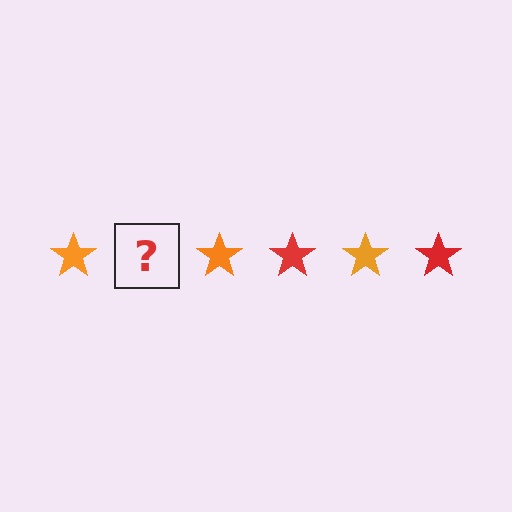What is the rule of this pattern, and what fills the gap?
The rule is that the pattern cycles through orange, red stars. The gap should be filled with a red star.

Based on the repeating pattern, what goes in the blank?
The blank should be a red star.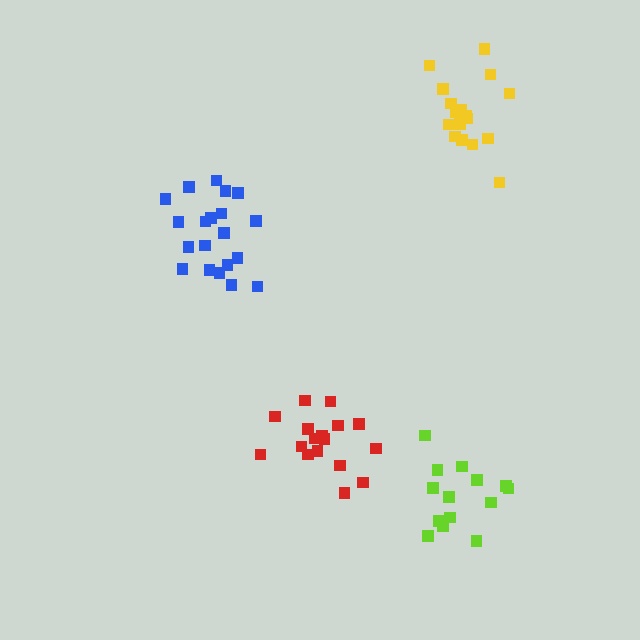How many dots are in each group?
Group 1: 20 dots, Group 2: 17 dots, Group 3: 17 dots, Group 4: 14 dots (68 total).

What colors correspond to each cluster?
The clusters are colored: blue, red, yellow, lime.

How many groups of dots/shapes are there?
There are 4 groups.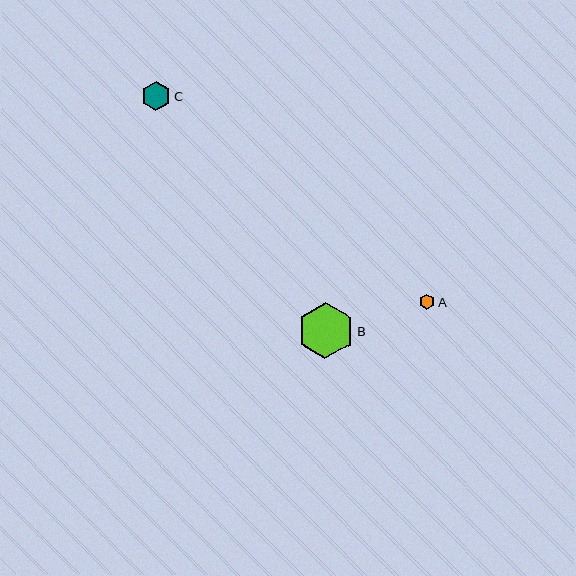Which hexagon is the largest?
Hexagon B is the largest with a size of approximately 56 pixels.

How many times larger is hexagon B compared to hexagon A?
Hexagon B is approximately 3.7 times the size of hexagon A.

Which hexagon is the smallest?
Hexagon A is the smallest with a size of approximately 15 pixels.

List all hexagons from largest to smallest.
From largest to smallest: B, C, A.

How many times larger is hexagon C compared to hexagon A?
Hexagon C is approximately 1.9 times the size of hexagon A.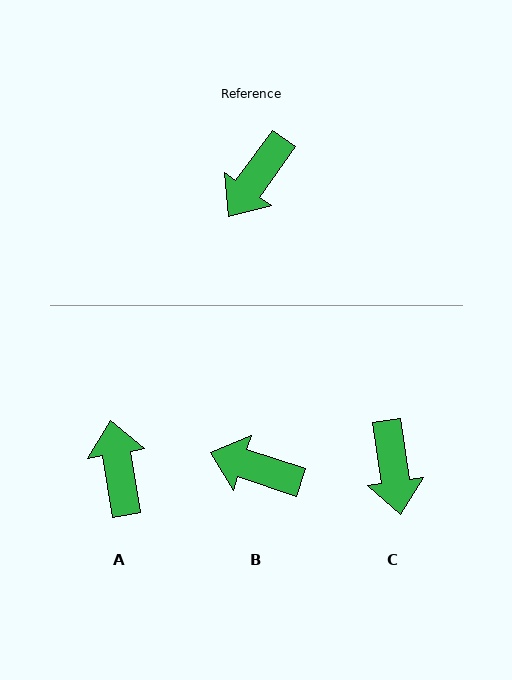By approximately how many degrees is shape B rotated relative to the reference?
Approximately 73 degrees clockwise.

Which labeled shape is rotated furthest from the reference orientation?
A, about 135 degrees away.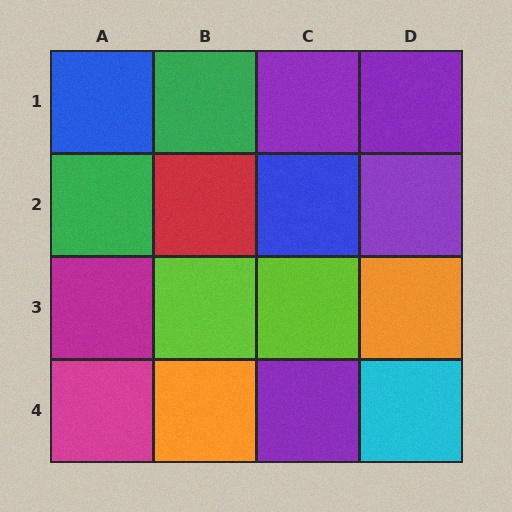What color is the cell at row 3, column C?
Lime.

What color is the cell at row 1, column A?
Blue.